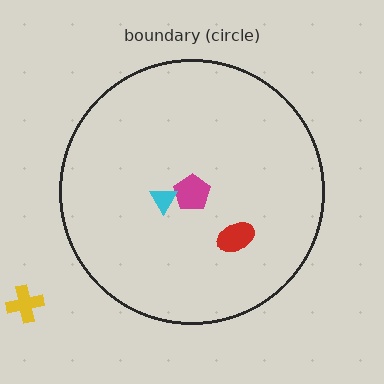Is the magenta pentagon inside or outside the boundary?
Inside.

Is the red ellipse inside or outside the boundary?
Inside.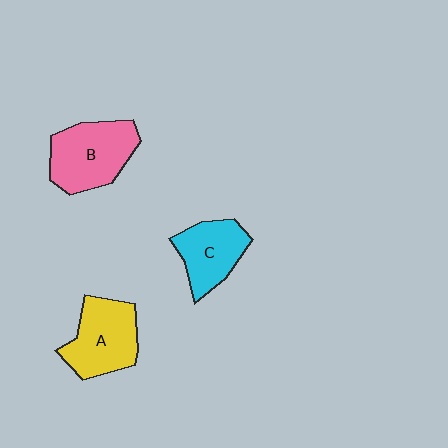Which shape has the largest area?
Shape B (pink).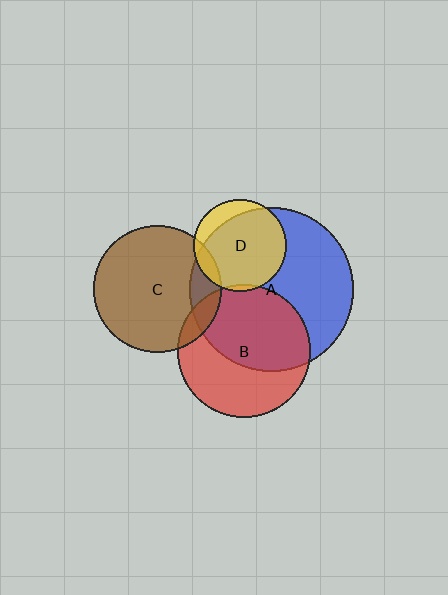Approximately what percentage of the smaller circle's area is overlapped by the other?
Approximately 10%.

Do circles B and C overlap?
Yes.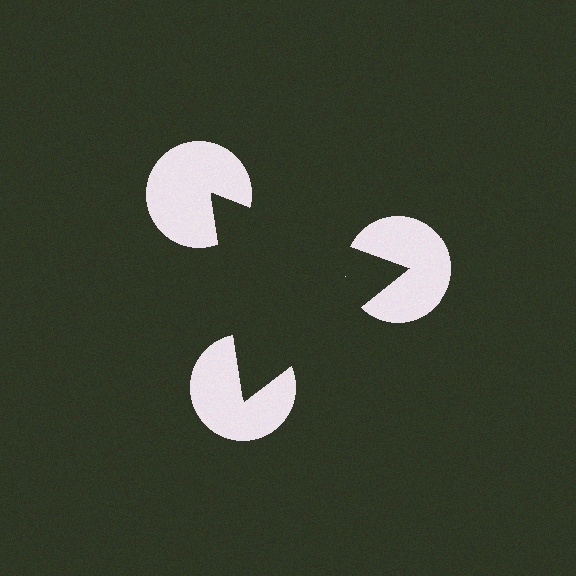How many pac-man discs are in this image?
There are 3 — one at each vertex of the illusory triangle.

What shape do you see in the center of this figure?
An illusory triangle — its edges are inferred from the aligned wedge cuts in the pac-man discs, not physically drawn.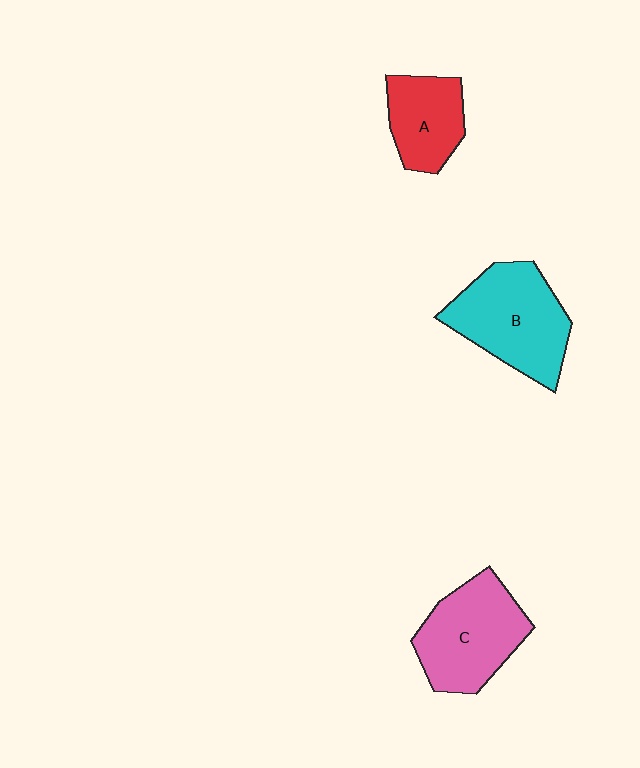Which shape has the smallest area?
Shape A (red).